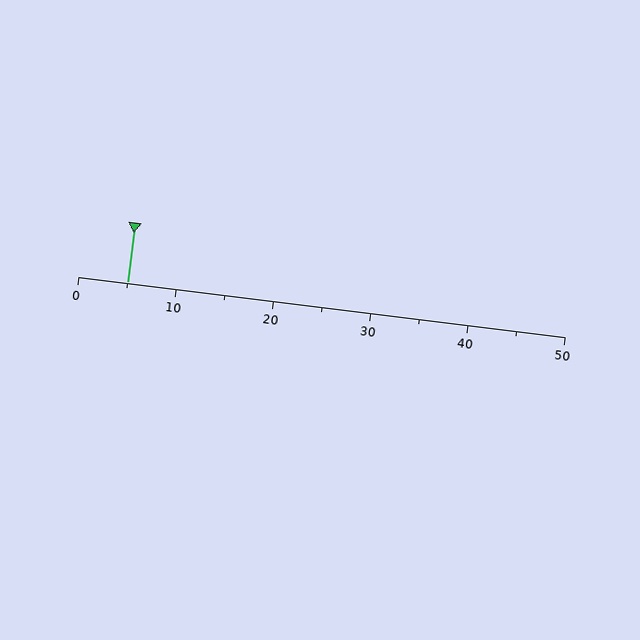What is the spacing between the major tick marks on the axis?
The major ticks are spaced 10 apart.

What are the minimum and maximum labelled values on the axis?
The axis runs from 0 to 50.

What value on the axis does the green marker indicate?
The marker indicates approximately 5.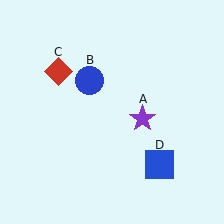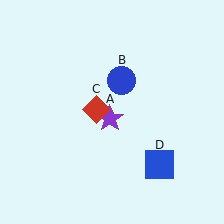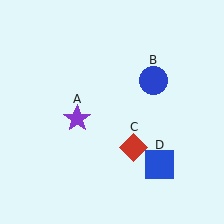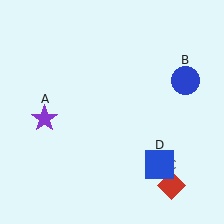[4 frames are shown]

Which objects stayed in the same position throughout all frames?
Blue square (object D) remained stationary.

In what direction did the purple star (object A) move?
The purple star (object A) moved left.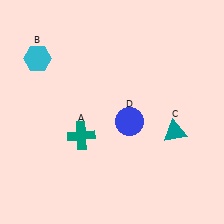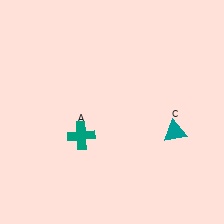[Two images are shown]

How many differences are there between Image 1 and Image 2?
There are 2 differences between the two images.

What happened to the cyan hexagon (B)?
The cyan hexagon (B) was removed in Image 2. It was in the top-left area of Image 1.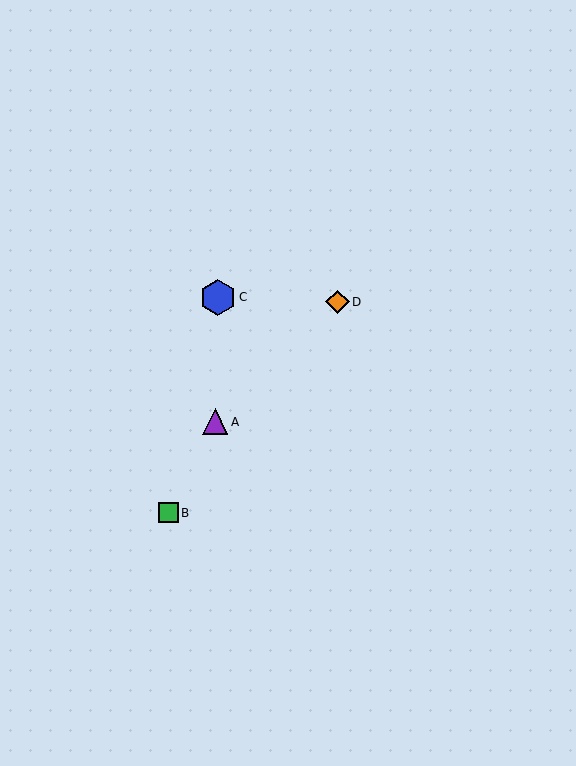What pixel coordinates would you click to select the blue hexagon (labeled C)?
Click at (218, 297) to select the blue hexagon C.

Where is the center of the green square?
The center of the green square is at (168, 513).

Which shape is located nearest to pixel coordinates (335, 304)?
The orange diamond (labeled D) at (338, 302) is nearest to that location.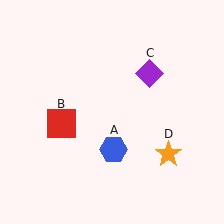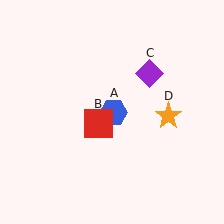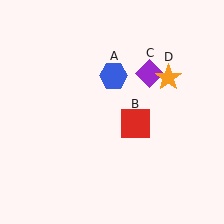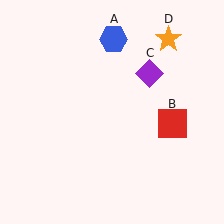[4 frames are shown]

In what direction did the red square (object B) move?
The red square (object B) moved right.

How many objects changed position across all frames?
3 objects changed position: blue hexagon (object A), red square (object B), orange star (object D).